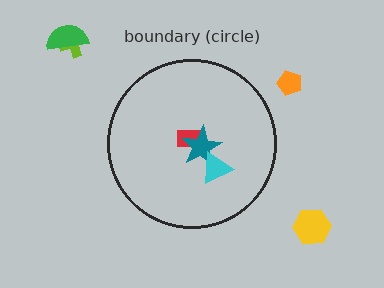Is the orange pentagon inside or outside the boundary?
Outside.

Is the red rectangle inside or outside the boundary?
Inside.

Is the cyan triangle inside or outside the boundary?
Inside.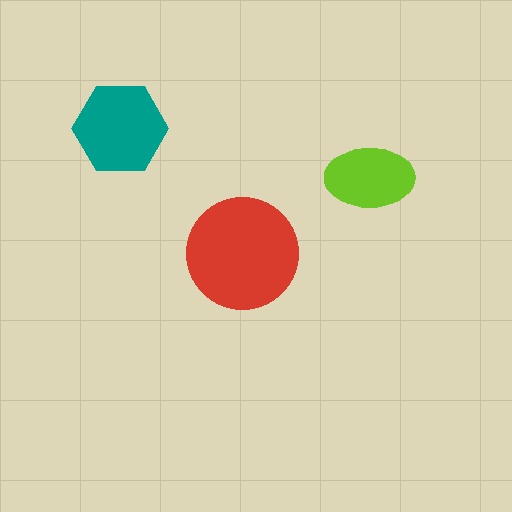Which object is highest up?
The teal hexagon is topmost.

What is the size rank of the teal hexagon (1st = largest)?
2nd.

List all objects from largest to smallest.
The red circle, the teal hexagon, the lime ellipse.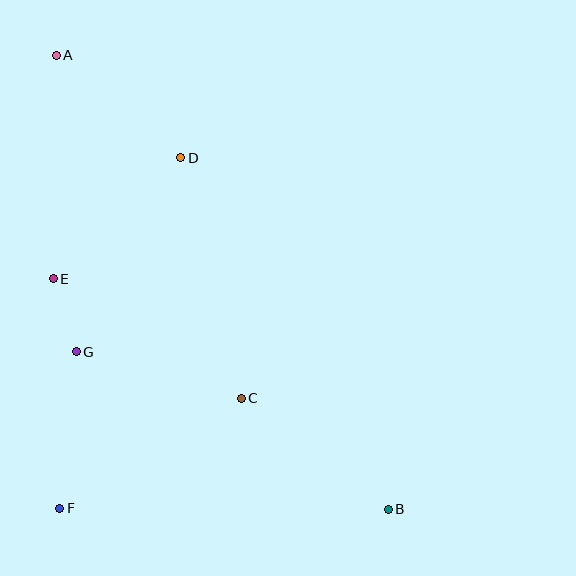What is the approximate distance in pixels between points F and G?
The distance between F and G is approximately 157 pixels.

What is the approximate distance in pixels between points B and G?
The distance between B and G is approximately 350 pixels.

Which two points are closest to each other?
Points E and G are closest to each other.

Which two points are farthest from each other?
Points A and B are farthest from each other.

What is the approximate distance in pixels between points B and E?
The distance between B and E is approximately 407 pixels.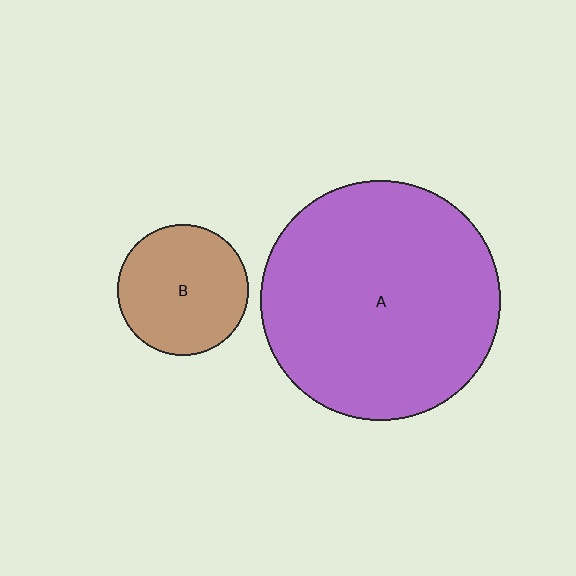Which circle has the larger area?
Circle A (purple).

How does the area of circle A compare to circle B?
Approximately 3.3 times.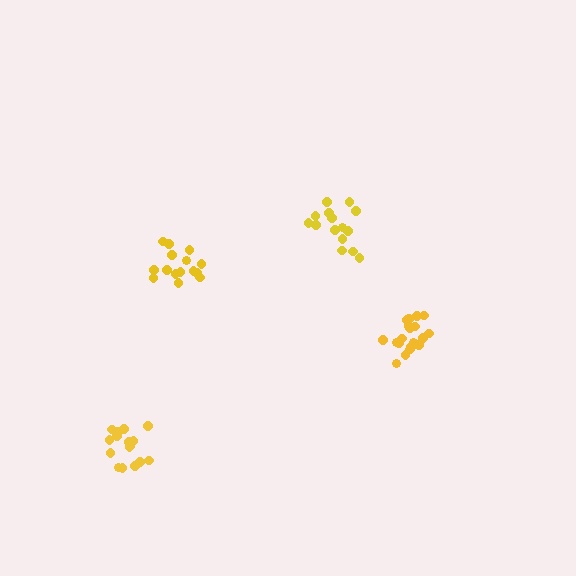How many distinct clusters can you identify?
There are 4 distinct clusters.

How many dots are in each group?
Group 1: 16 dots, Group 2: 15 dots, Group 3: 15 dots, Group 4: 20 dots (66 total).